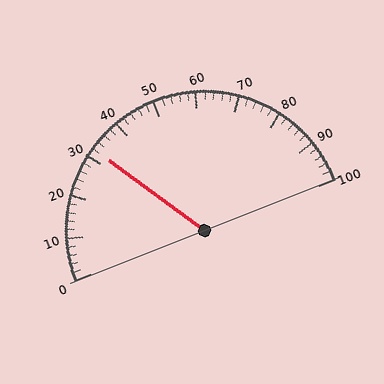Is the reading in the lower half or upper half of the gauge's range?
The reading is in the lower half of the range (0 to 100).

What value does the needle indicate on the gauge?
The needle indicates approximately 32.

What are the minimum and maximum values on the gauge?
The gauge ranges from 0 to 100.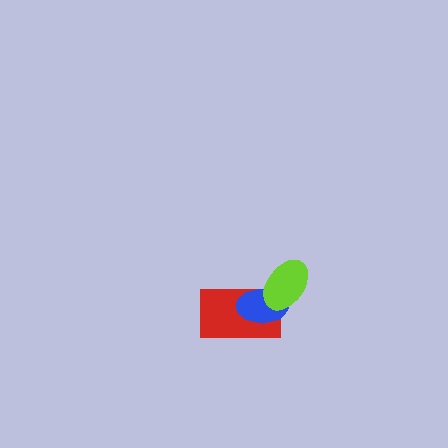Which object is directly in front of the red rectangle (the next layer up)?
The blue ellipse is directly in front of the red rectangle.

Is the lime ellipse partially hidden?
No, no other shape covers it.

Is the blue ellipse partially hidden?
Yes, it is partially covered by another shape.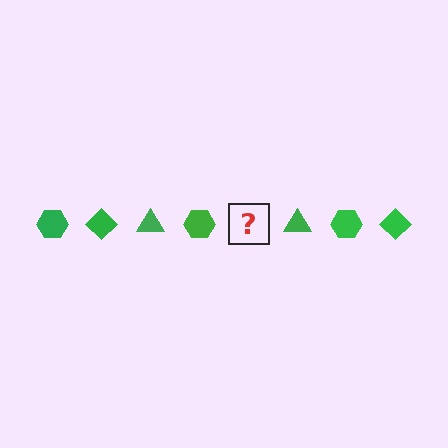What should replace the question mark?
The question mark should be replaced with a green diamond.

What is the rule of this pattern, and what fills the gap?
The rule is that the pattern cycles through hexagon, diamond, triangle shapes in green. The gap should be filled with a green diamond.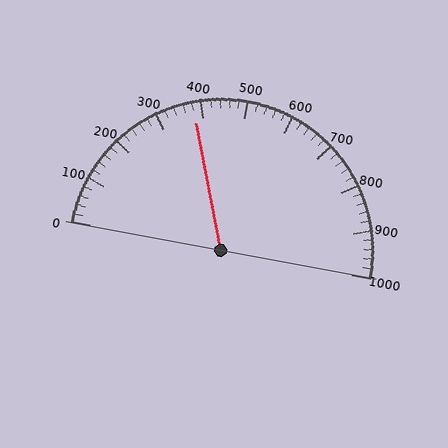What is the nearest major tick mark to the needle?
The nearest major tick mark is 400.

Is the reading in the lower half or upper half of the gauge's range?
The reading is in the lower half of the range (0 to 1000).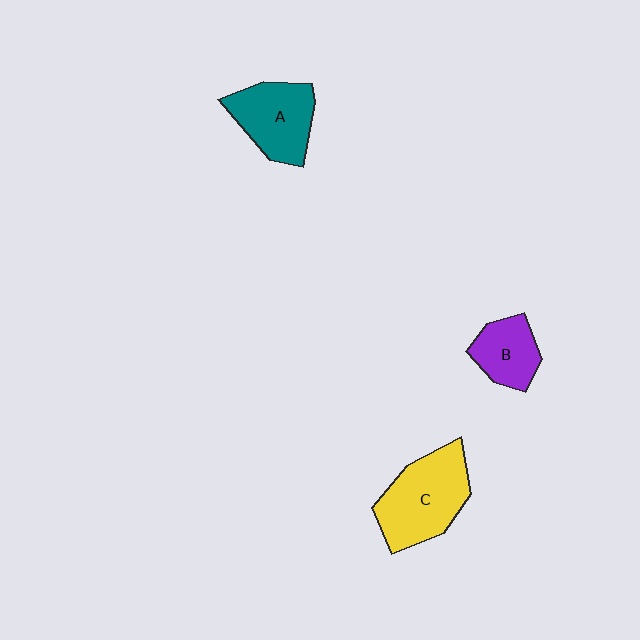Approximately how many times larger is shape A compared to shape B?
Approximately 1.4 times.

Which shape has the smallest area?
Shape B (purple).